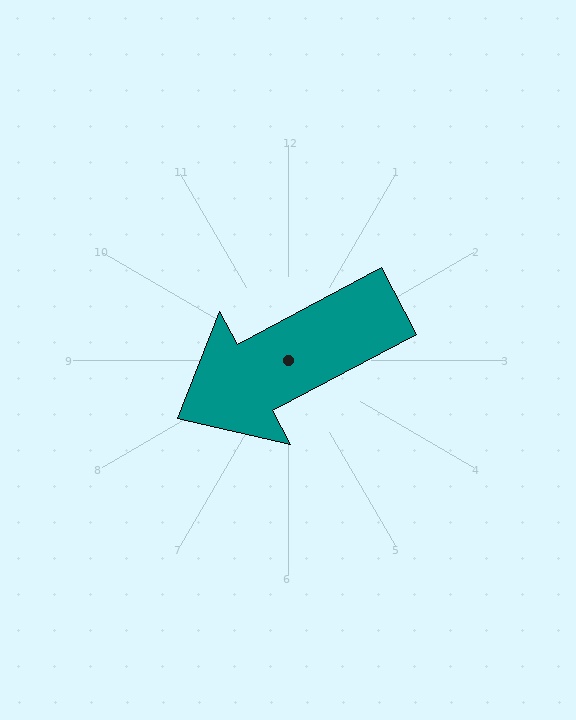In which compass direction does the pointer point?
Southwest.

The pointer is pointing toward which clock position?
Roughly 8 o'clock.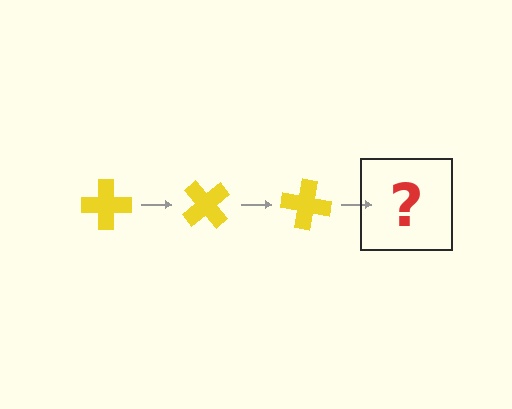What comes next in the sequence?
The next element should be a yellow cross rotated 150 degrees.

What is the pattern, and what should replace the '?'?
The pattern is that the cross rotates 50 degrees each step. The '?' should be a yellow cross rotated 150 degrees.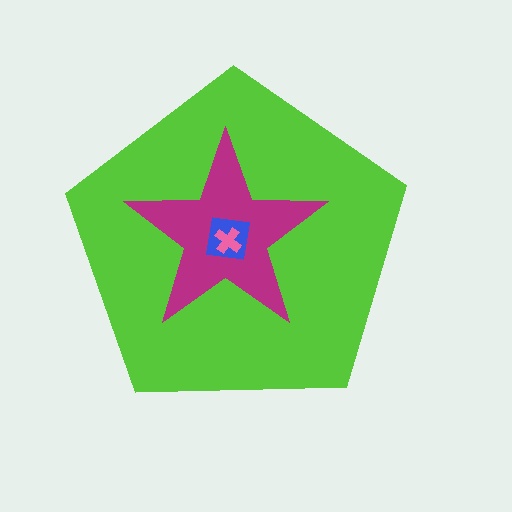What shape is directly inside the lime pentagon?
The magenta star.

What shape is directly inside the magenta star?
The blue square.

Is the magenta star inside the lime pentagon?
Yes.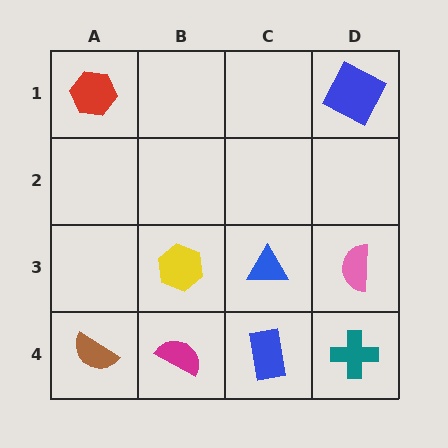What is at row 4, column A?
A brown semicircle.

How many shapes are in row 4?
4 shapes.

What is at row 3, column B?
A yellow hexagon.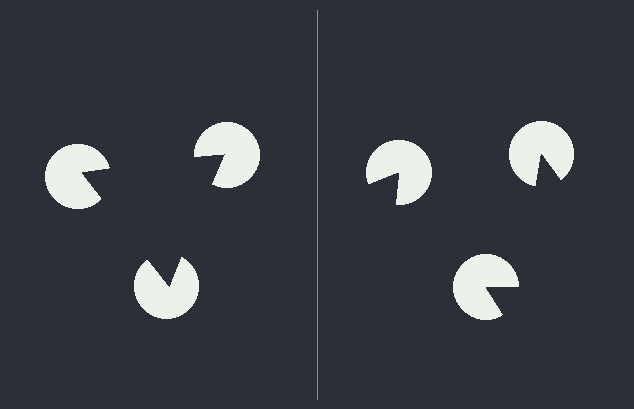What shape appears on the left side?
An illusory triangle.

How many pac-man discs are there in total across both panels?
6 — 3 on each side.